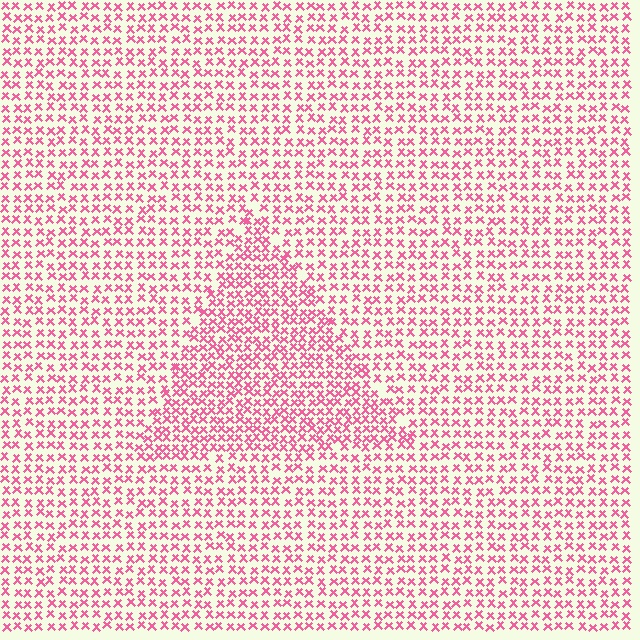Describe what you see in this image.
The image contains small pink elements arranged at two different densities. A triangle-shaped region is visible where the elements are more densely packed than the surrounding area.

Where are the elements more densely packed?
The elements are more densely packed inside the triangle boundary.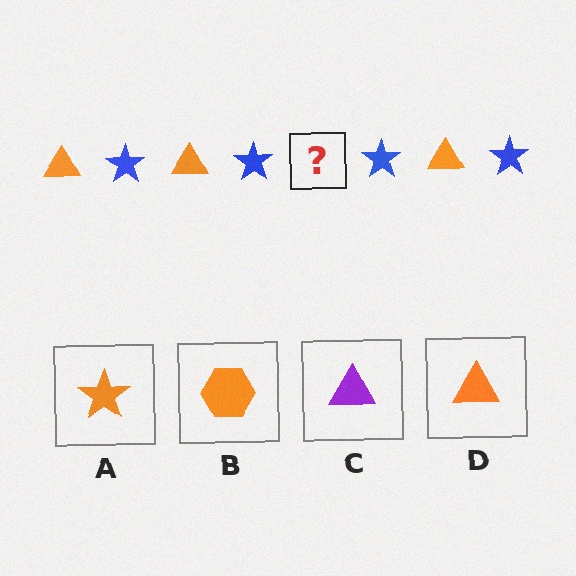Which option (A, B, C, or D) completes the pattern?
D.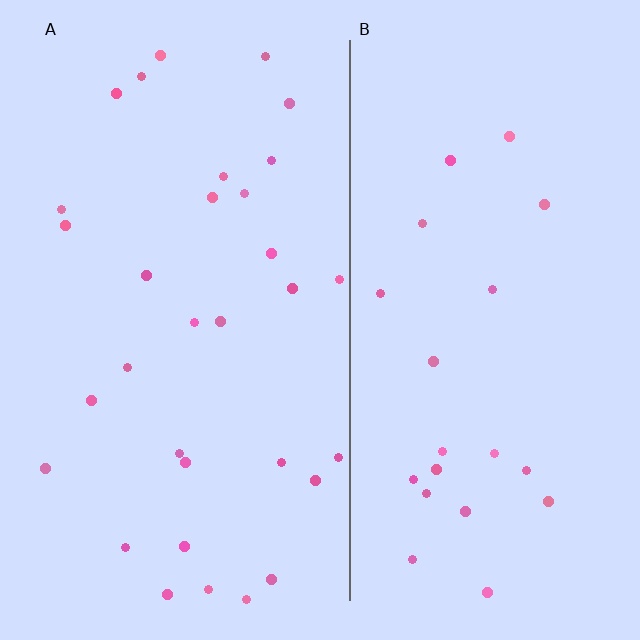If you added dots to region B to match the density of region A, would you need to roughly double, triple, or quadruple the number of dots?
Approximately double.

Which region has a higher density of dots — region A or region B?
A (the left).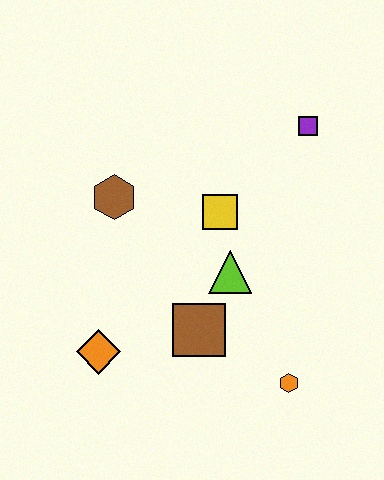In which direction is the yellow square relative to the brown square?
The yellow square is above the brown square.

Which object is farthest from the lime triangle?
The purple square is farthest from the lime triangle.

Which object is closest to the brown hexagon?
The yellow square is closest to the brown hexagon.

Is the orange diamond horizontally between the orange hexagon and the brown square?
No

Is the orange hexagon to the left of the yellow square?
No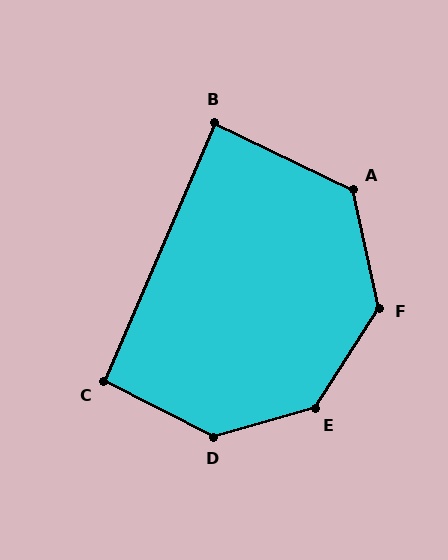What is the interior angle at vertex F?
Approximately 135 degrees (obtuse).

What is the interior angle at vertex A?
Approximately 128 degrees (obtuse).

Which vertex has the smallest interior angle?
B, at approximately 88 degrees.